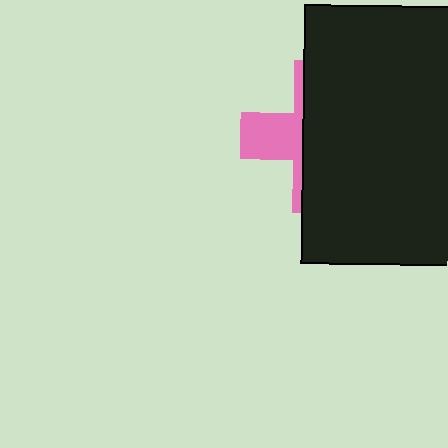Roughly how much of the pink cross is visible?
A small part of it is visible (roughly 32%).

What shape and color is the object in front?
The object in front is a black rectangle.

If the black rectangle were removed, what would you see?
You would see the complete pink cross.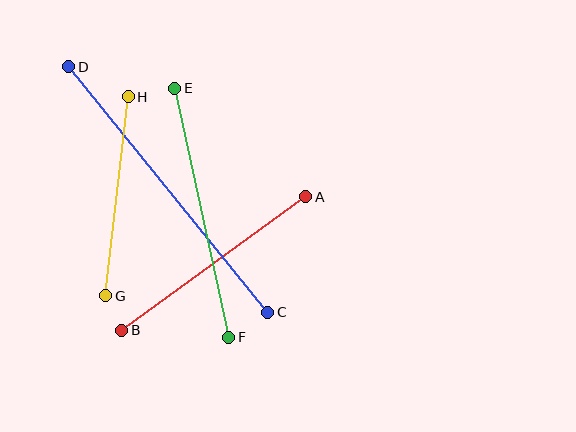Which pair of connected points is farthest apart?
Points C and D are farthest apart.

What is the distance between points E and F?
The distance is approximately 254 pixels.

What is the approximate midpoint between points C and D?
The midpoint is at approximately (168, 189) pixels.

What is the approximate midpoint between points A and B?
The midpoint is at approximately (214, 263) pixels.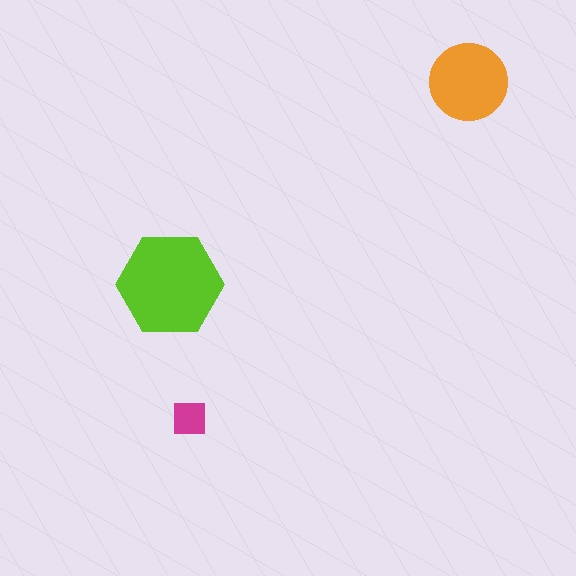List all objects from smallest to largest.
The magenta square, the orange circle, the lime hexagon.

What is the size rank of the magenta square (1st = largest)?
3rd.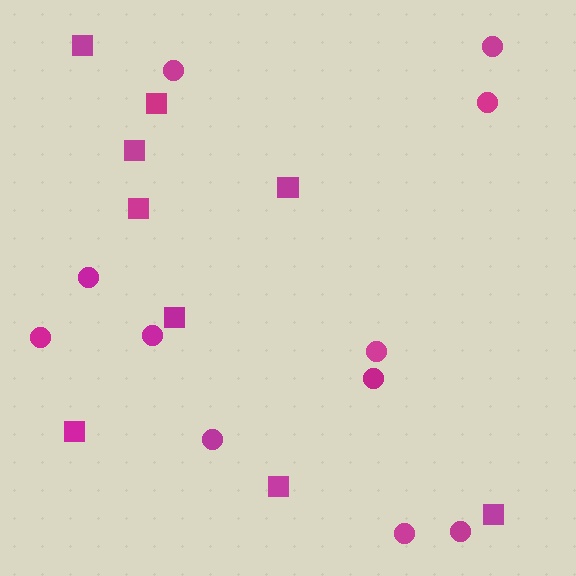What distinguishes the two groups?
There are 2 groups: one group of squares (9) and one group of circles (11).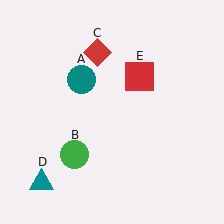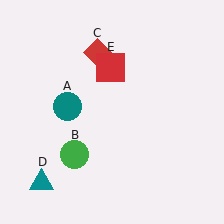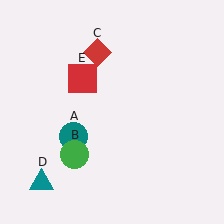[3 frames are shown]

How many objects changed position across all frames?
2 objects changed position: teal circle (object A), red square (object E).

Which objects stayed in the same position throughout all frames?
Green circle (object B) and red diamond (object C) and teal triangle (object D) remained stationary.